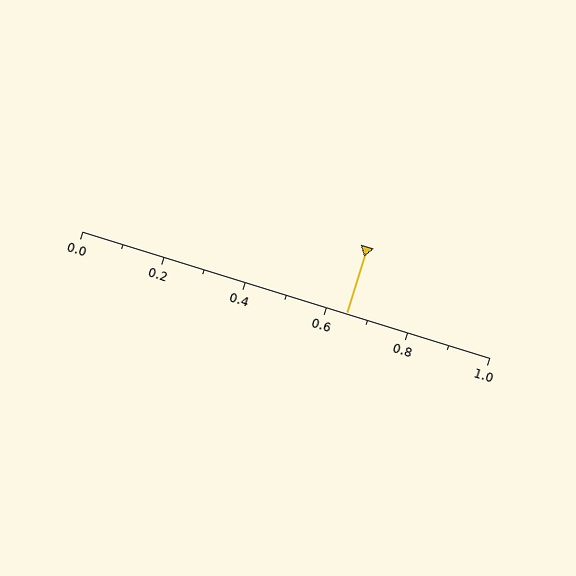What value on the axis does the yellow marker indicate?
The marker indicates approximately 0.65.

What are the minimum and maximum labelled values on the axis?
The axis runs from 0.0 to 1.0.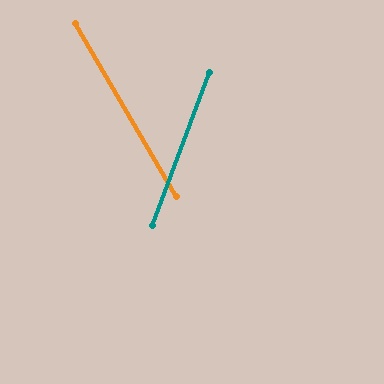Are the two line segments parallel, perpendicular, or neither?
Neither parallel nor perpendicular — they differ by about 51°.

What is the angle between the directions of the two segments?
Approximately 51 degrees.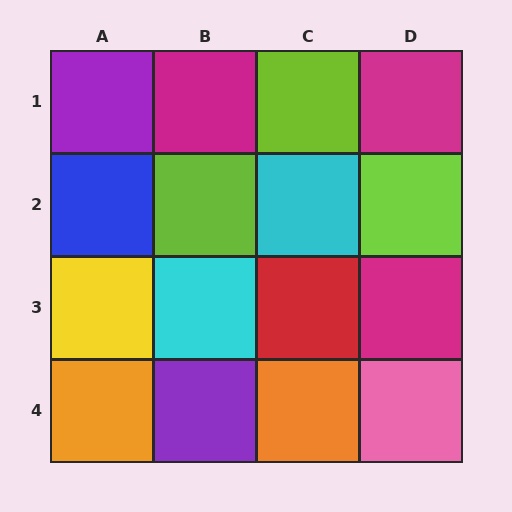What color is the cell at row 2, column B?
Lime.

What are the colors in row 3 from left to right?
Yellow, cyan, red, magenta.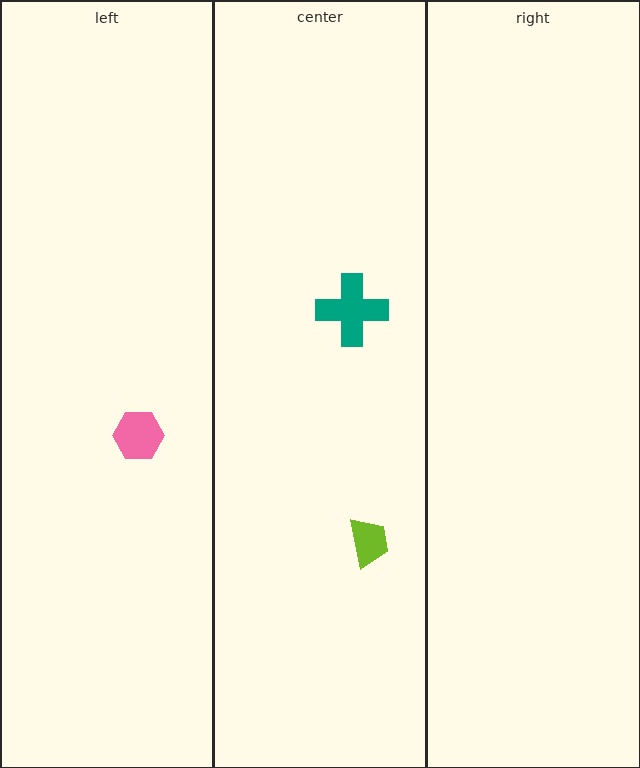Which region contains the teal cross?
The center region.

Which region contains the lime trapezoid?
The center region.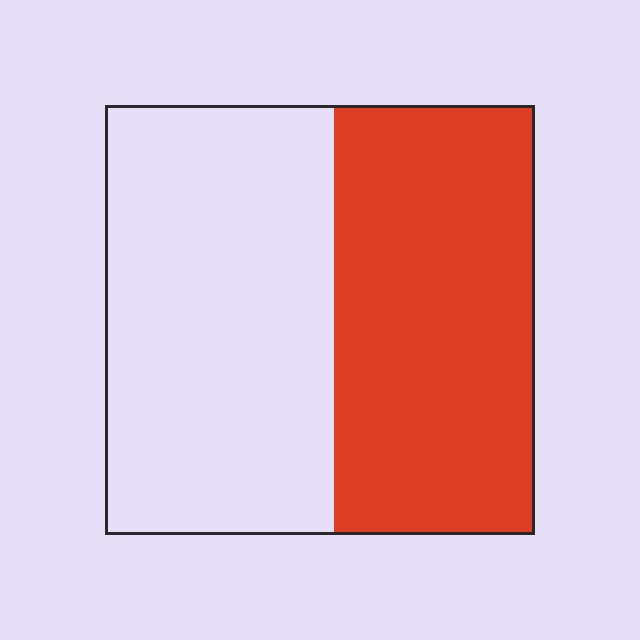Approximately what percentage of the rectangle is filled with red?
Approximately 45%.